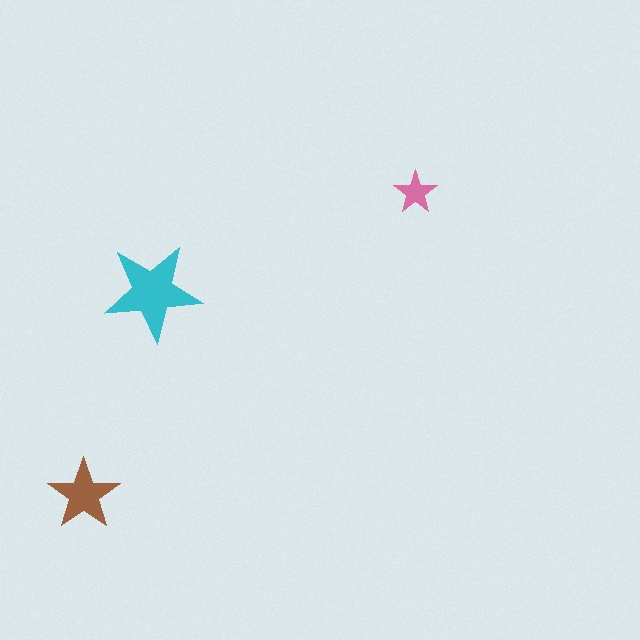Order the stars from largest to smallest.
the cyan one, the brown one, the pink one.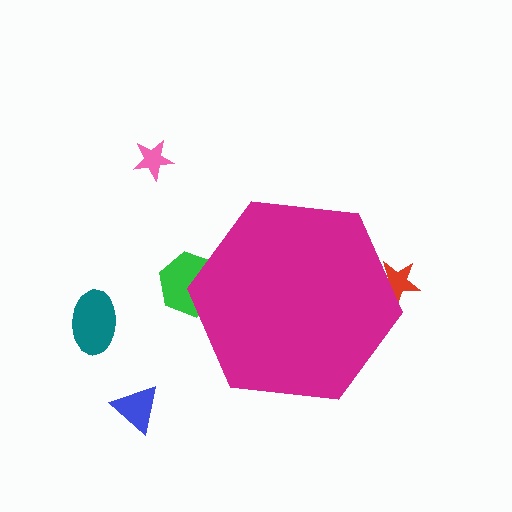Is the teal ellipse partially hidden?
No, the teal ellipse is fully visible.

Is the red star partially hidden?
Yes, the red star is partially hidden behind the magenta hexagon.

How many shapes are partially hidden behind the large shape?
2 shapes are partially hidden.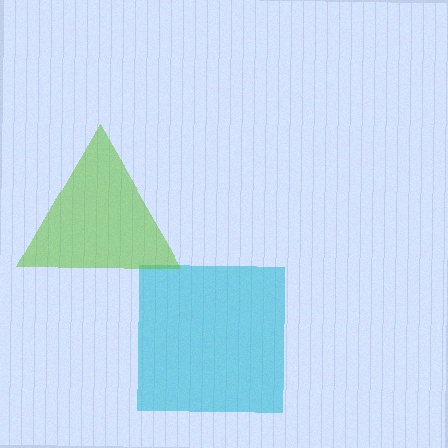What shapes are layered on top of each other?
The layered shapes are: a cyan square, a lime triangle.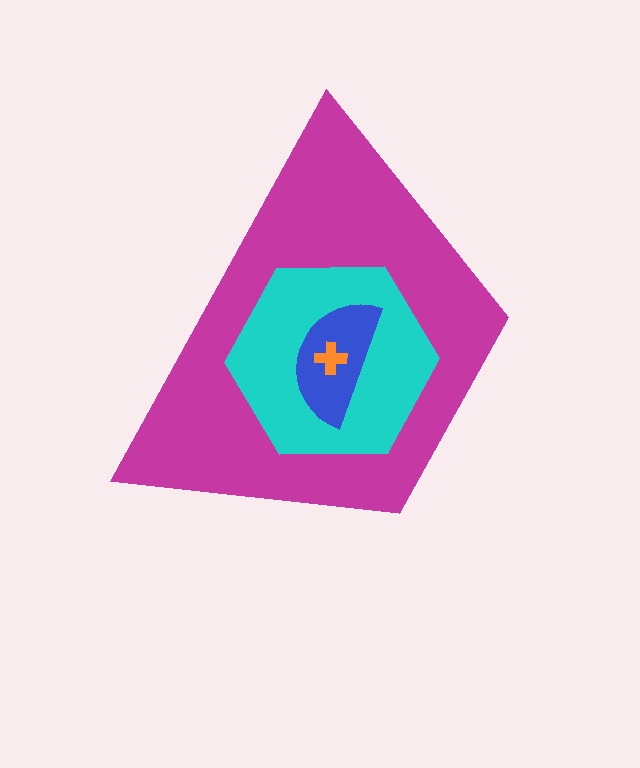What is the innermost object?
The orange cross.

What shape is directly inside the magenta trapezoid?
The cyan hexagon.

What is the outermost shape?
The magenta trapezoid.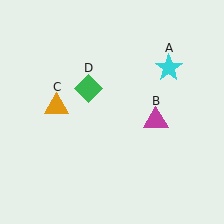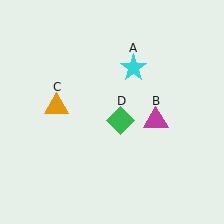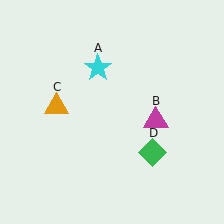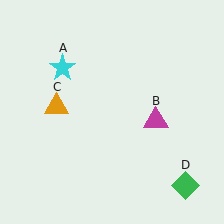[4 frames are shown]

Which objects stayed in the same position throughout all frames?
Magenta triangle (object B) and orange triangle (object C) remained stationary.